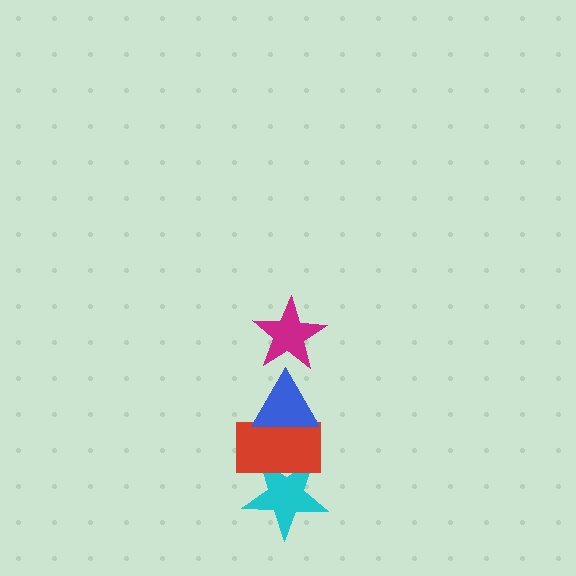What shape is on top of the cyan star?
The red rectangle is on top of the cyan star.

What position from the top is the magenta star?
The magenta star is 1st from the top.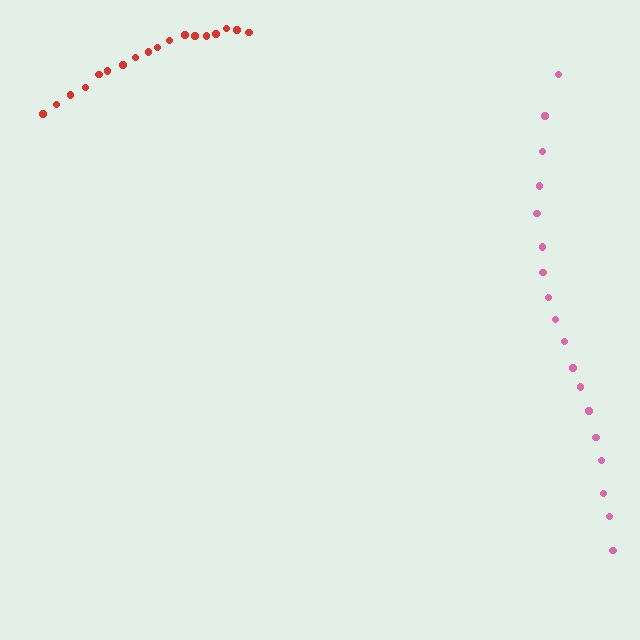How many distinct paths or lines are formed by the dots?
There are 2 distinct paths.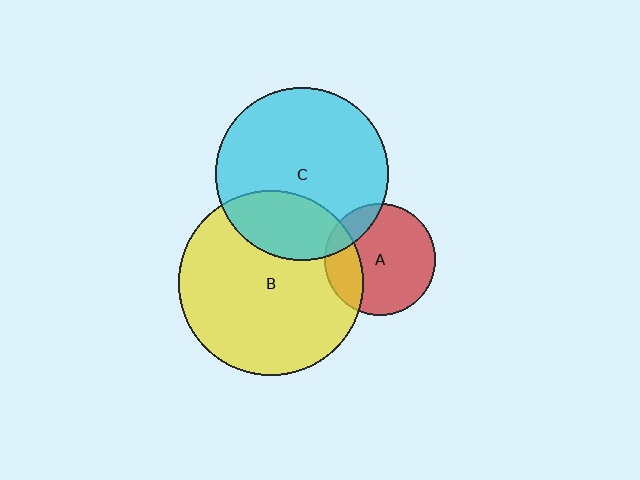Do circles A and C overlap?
Yes.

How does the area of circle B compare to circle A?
Approximately 2.8 times.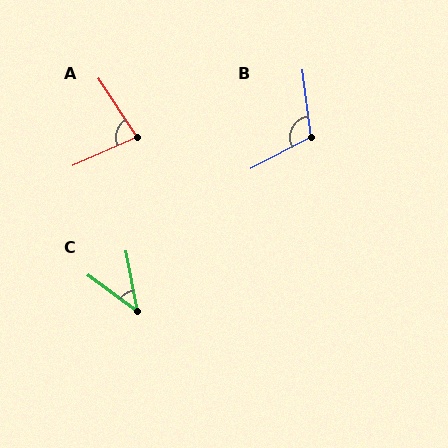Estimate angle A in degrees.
Approximately 80 degrees.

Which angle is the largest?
B, at approximately 111 degrees.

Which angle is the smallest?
C, at approximately 42 degrees.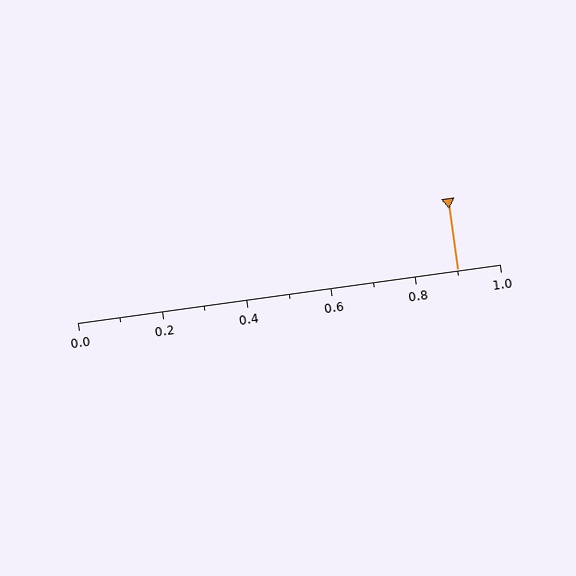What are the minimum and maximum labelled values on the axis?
The axis runs from 0.0 to 1.0.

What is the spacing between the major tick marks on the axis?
The major ticks are spaced 0.2 apart.